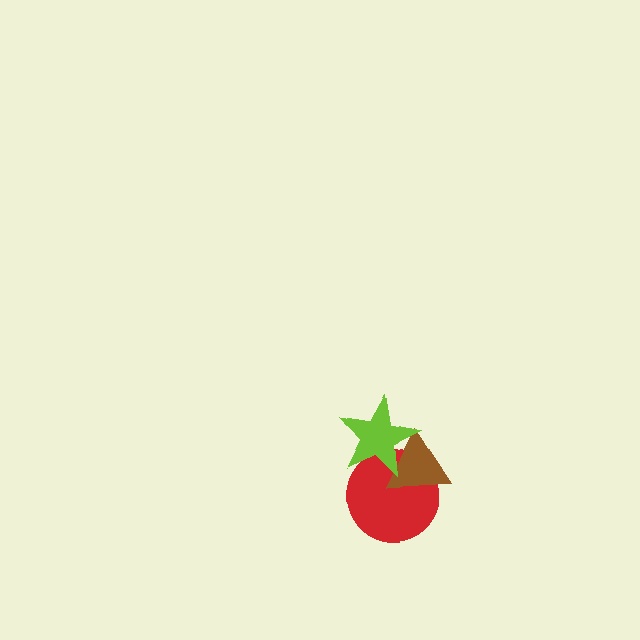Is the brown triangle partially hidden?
Yes, it is partially covered by another shape.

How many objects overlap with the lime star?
2 objects overlap with the lime star.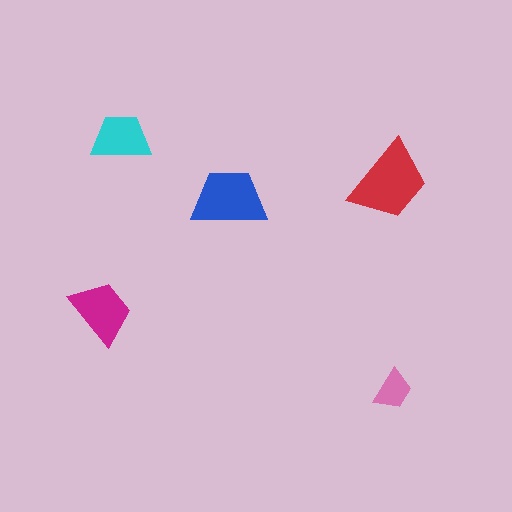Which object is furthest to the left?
The magenta trapezoid is leftmost.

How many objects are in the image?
There are 5 objects in the image.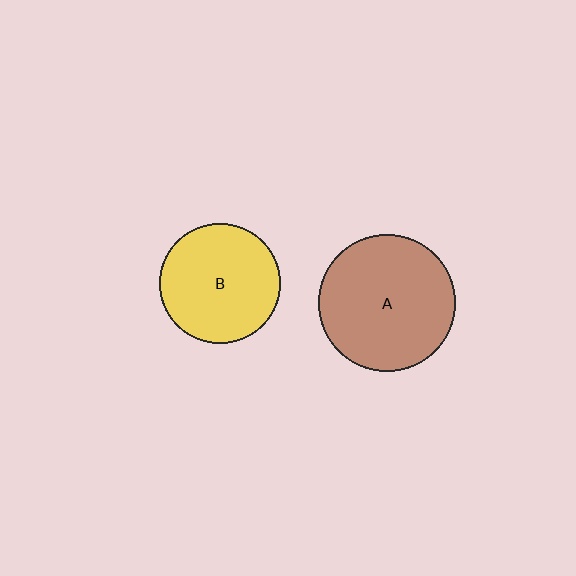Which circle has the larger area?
Circle A (brown).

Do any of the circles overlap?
No, none of the circles overlap.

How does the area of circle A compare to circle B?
Approximately 1.3 times.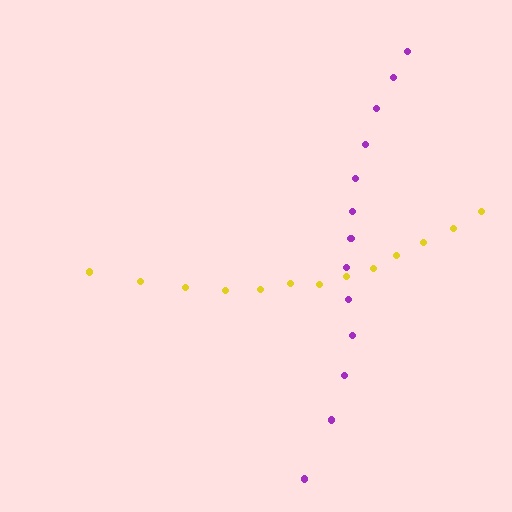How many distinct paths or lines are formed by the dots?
There are 2 distinct paths.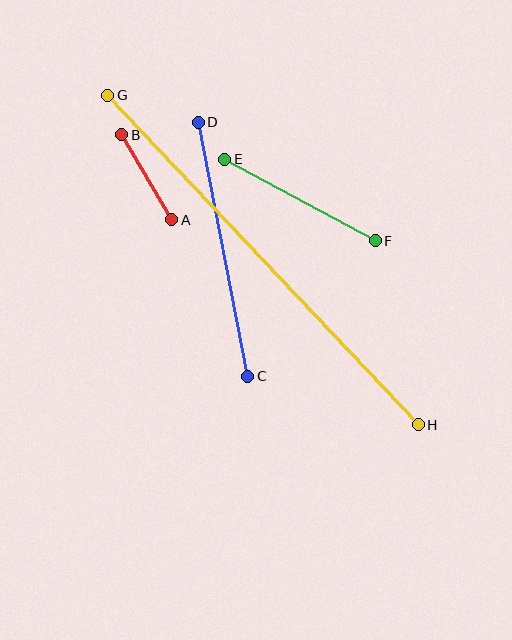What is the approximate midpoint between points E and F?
The midpoint is at approximately (300, 200) pixels.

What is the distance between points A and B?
The distance is approximately 98 pixels.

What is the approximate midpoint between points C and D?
The midpoint is at approximately (223, 249) pixels.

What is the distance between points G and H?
The distance is approximately 453 pixels.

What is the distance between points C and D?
The distance is approximately 259 pixels.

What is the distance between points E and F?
The distance is approximately 171 pixels.